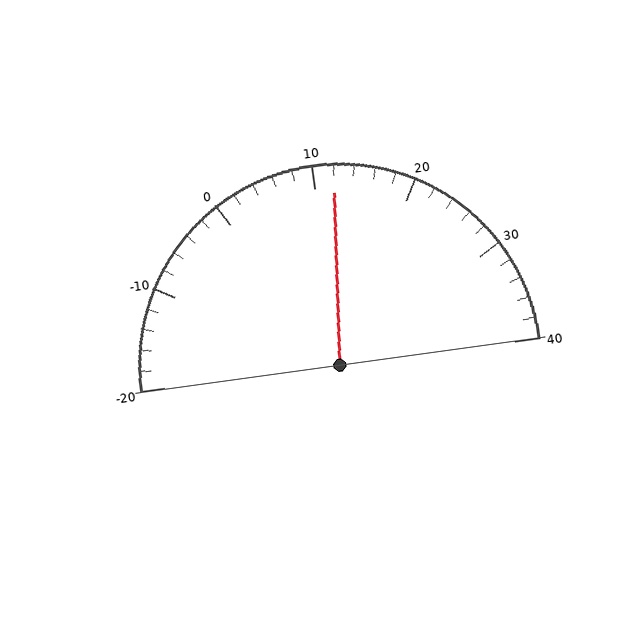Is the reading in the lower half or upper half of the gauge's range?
The reading is in the upper half of the range (-20 to 40).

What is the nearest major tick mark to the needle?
The nearest major tick mark is 10.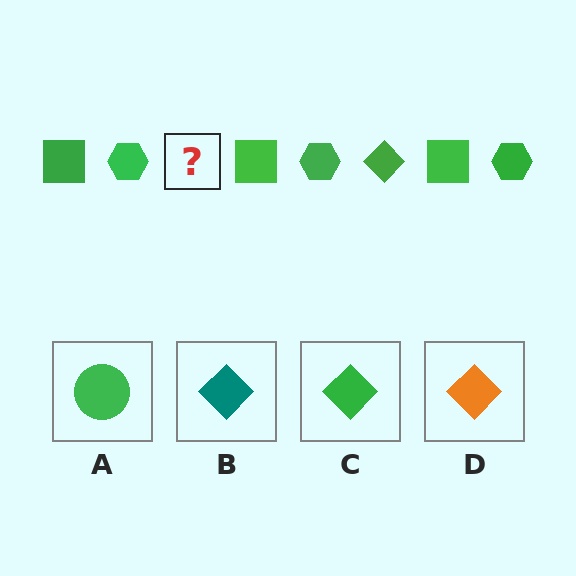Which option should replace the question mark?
Option C.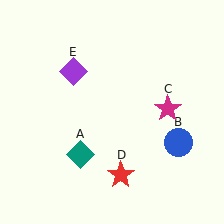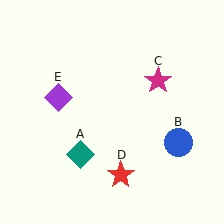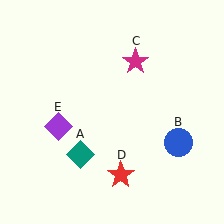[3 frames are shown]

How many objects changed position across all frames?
2 objects changed position: magenta star (object C), purple diamond (object E).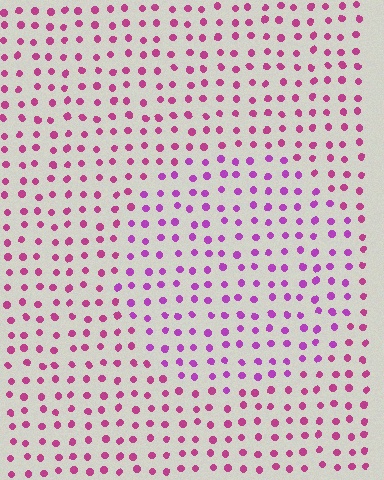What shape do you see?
I see a circle.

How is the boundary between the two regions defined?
The boundary is defined purely by a slight shift in hue (about 28 degrees). Spacing, size, and orientation are identical on both sides.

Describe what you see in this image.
The image is filled with small magenta elements in a uniform arrangement. A circle-shaped region is visible where the elements are tinted to a slightly different hue, forming a subtle color boundary.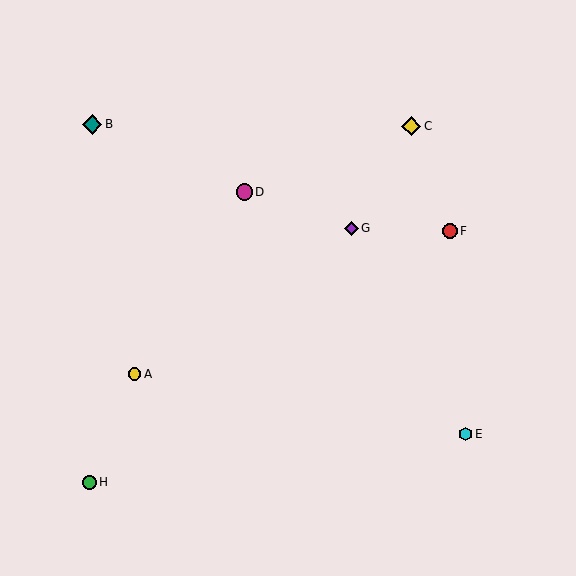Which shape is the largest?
The teal diamond (labeled B) is the largest.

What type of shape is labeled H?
Shape H is a green circle.